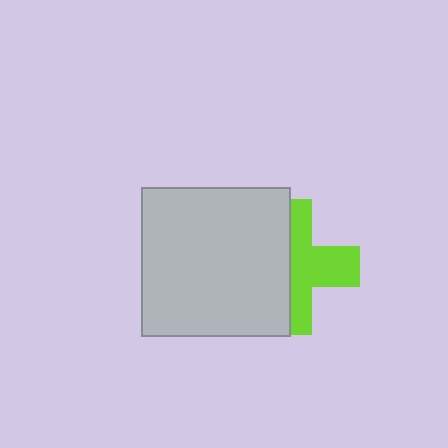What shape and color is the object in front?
The object in front is a light gray square.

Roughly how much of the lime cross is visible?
About half of it is visible (roughly 50%).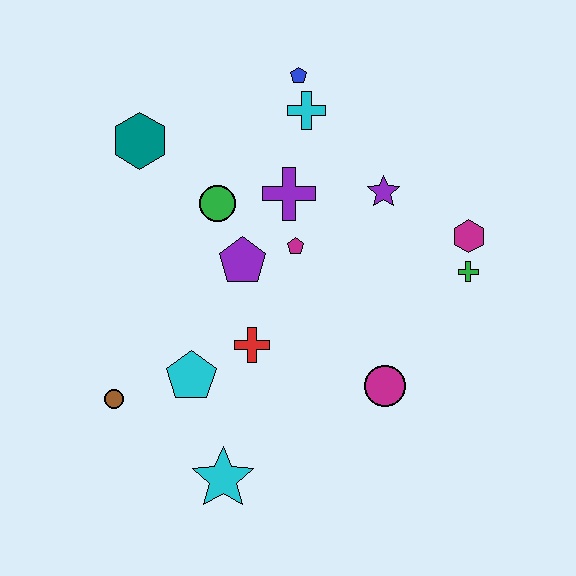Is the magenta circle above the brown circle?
Yes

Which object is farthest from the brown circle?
The magenta hexagon is farthest from the brown circle.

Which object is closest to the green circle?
The purple pentagon is closest to the green circle.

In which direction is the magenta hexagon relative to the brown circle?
The magenta hexagon is to the right of the brown circle.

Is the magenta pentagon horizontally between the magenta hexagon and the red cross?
Yes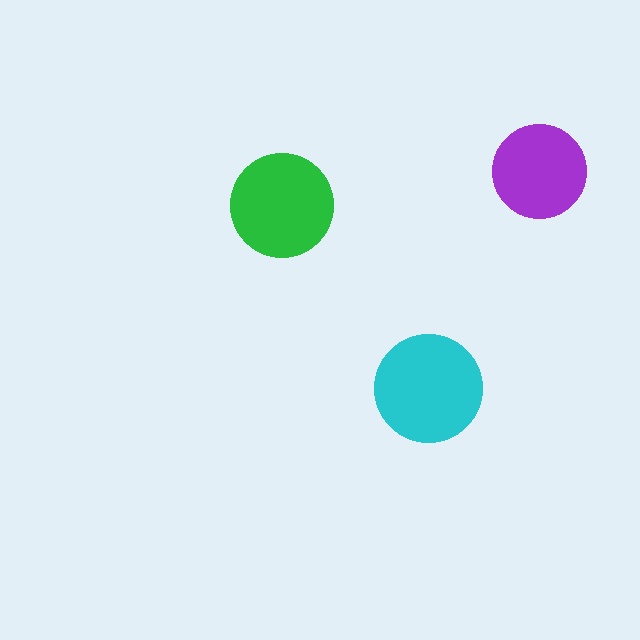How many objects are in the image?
There are 3 objects in the image.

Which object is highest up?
The purple circle is topmost.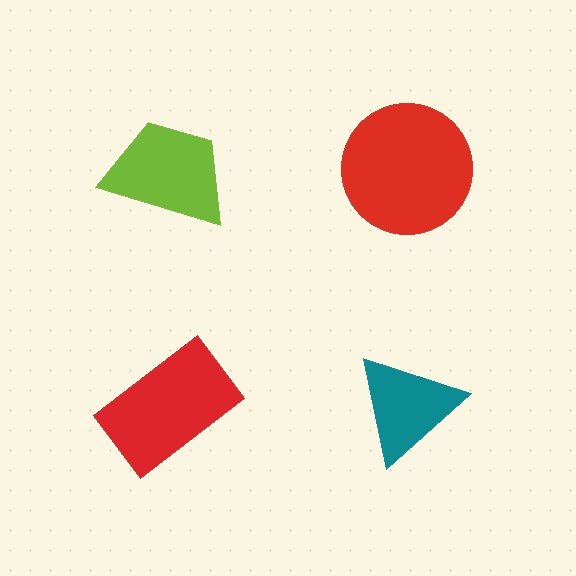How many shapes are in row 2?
2 shapes.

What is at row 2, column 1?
A red rectangle.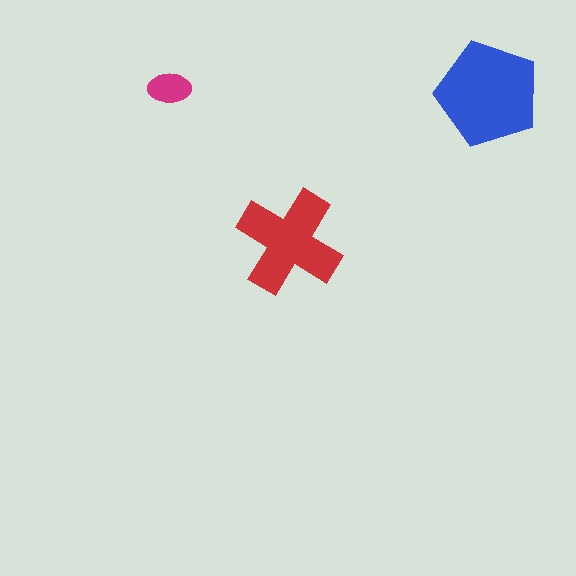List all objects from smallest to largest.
The magenta ellipse, the red cross, the blue pentagon.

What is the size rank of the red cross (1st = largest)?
2nd.